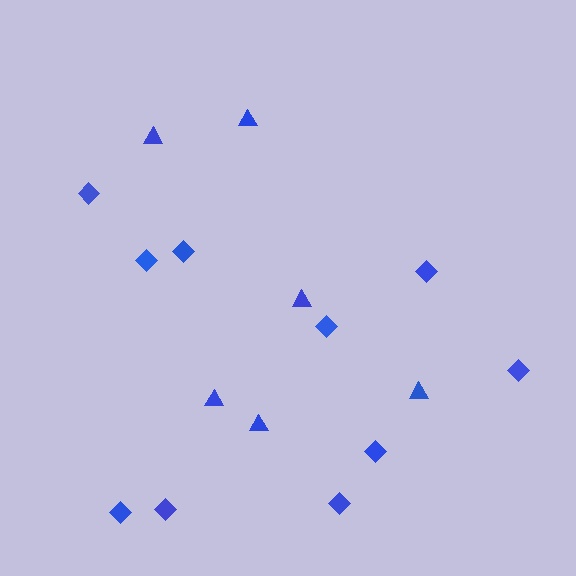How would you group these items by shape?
There are 2 groups: one group of diamonds (10) and one group of triangles (6).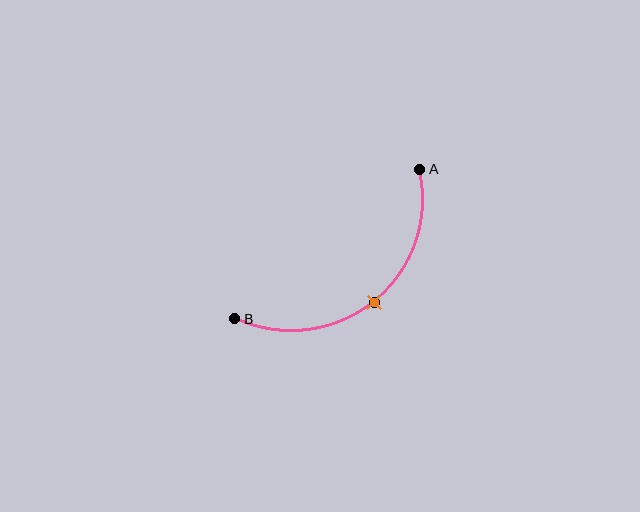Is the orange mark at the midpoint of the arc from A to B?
Yes. The orange mark lies on the arc at equal arc-length from both A and B — it is the arc midpoint.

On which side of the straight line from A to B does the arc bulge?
The arc bulges below and to the right of the straight line connecting A and B.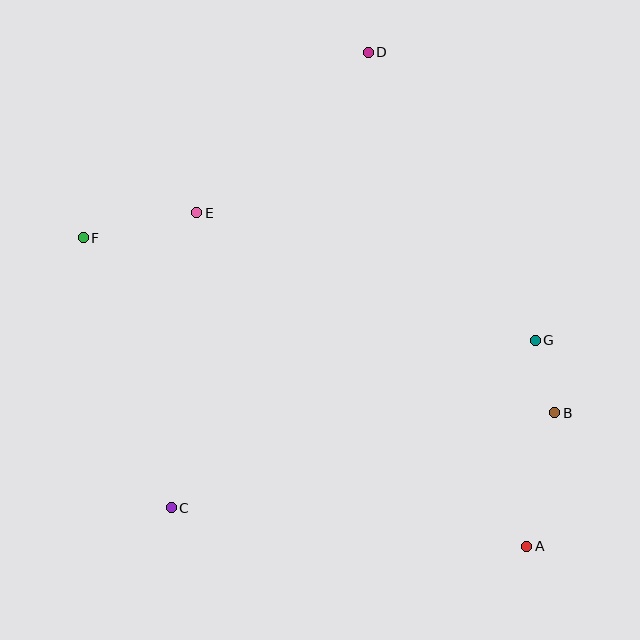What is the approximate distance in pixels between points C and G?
The distance between C and G is approximately 401 pixels.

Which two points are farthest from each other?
Points A and F are farthest from each other.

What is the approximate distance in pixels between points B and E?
The distance between B and E is approximately 410 pixels.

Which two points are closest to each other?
Points B and G are closest to each other.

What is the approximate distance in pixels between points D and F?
The distance between D and F is approximately 340 pixels.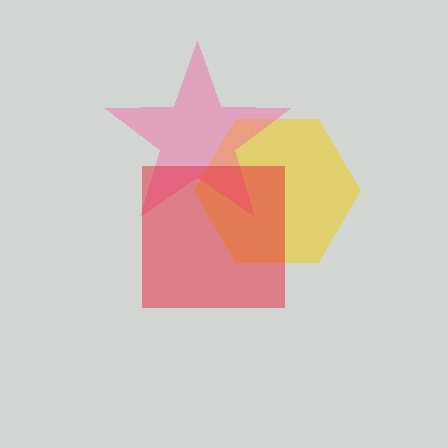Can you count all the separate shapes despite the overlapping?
Yes, there are 3 separate shapes.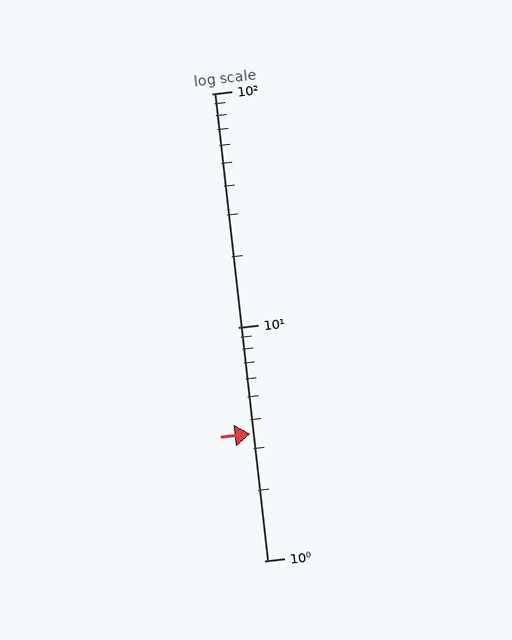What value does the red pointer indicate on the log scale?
The pointer indicates approximately 3.5.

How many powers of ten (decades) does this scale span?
The scale spans 2 decades, from 1 to 100.